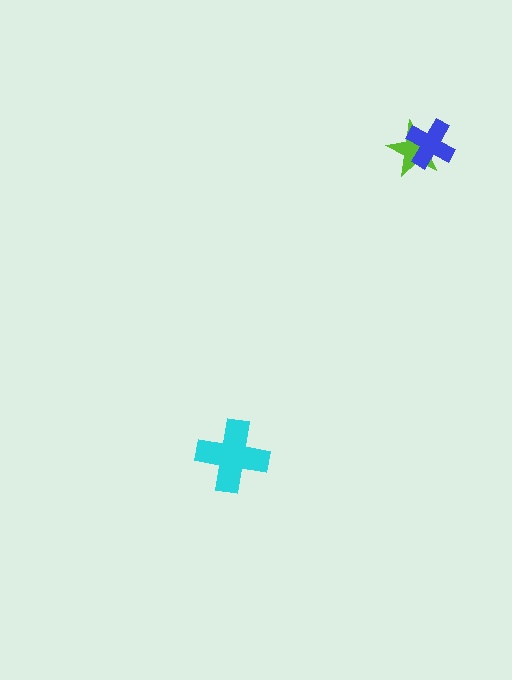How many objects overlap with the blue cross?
1 object overlaps with the blue cross.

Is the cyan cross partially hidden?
No, no other shape covers it.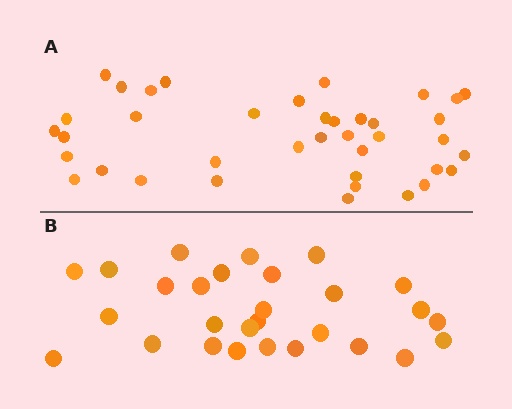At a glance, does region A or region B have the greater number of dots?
Region A (the top region) has more dots.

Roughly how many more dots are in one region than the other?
Region A has roughly 12 or so more dots than region B.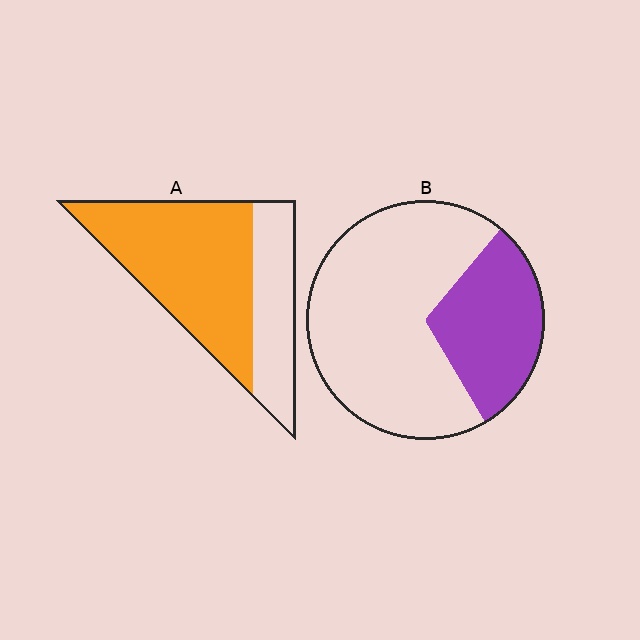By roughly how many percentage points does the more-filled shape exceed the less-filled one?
By roughly 35 percentage points (A over B).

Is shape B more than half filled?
No.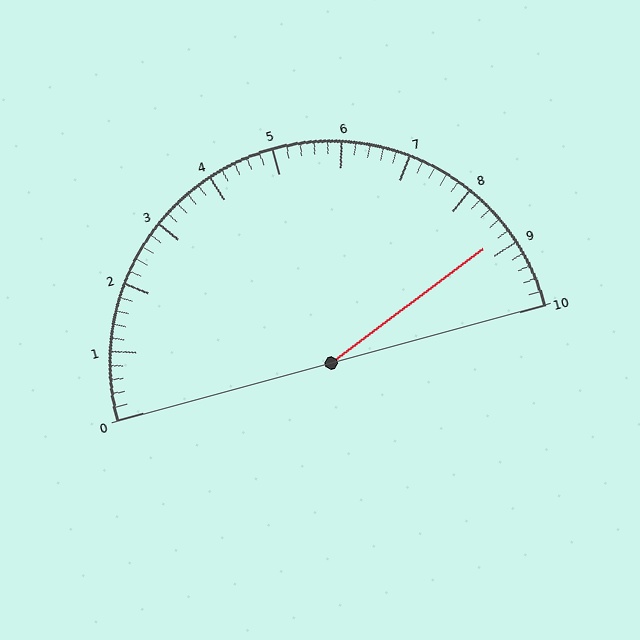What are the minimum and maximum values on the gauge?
The gauge ranges from 0 to 10.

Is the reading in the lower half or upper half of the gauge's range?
The reading is in the upper half of the range (0 to 10).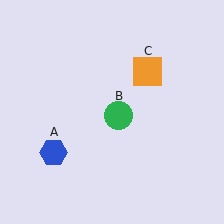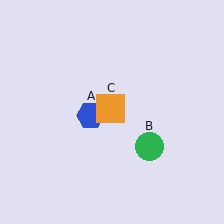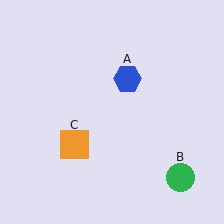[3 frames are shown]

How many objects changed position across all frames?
3 objects changed position: blue hexagon (object A), green circle (object B), orange square (object C).